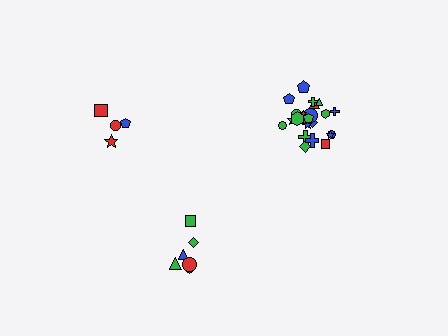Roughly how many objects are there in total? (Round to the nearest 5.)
Roughly 35 objects in total.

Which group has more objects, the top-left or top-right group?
The top-right group.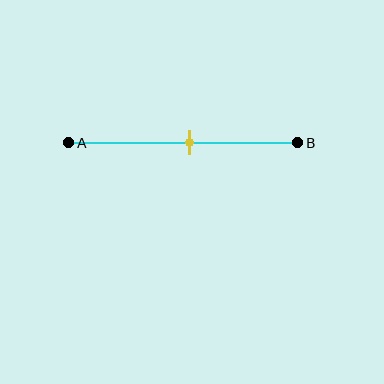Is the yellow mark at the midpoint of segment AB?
Yes, the mark is approximately at the midpoint.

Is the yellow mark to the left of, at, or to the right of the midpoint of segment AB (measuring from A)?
The yellow mark is approximately at the midpoint of segment AB.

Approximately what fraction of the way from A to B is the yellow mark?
The yellow mark is approximately 55% of the way from A to B.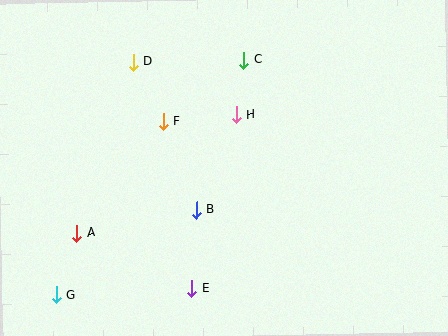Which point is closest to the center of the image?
Point B at (196, 210) is closest to the center.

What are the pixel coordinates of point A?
Point A is at (77, 233).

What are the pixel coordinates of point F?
Point F is at (163, 121).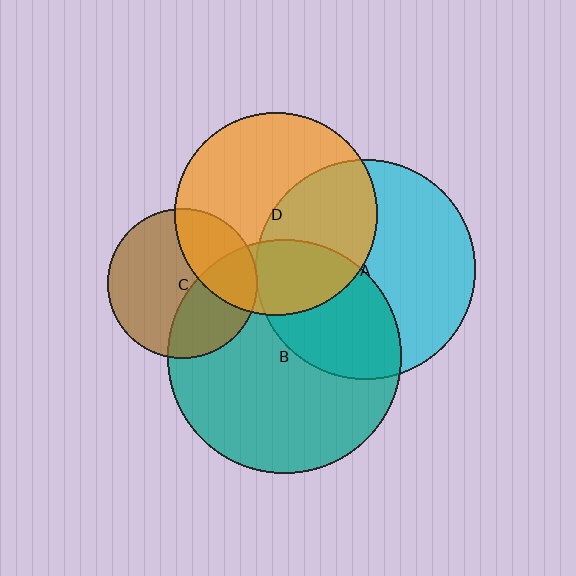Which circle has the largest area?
Circle B (teal).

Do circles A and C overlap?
Yes.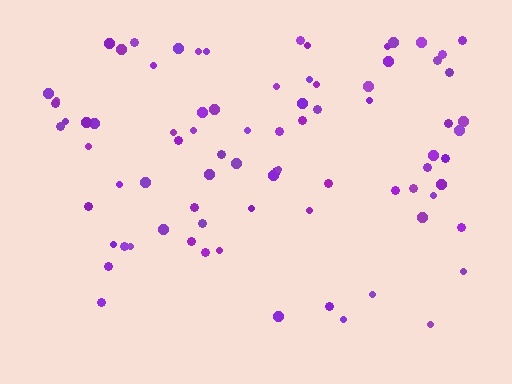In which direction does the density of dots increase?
From bottom to top, with the top side densest.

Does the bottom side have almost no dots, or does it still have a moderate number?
Still a moderate number, just noticeably fewer than the top.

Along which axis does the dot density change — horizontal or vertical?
Vertical.